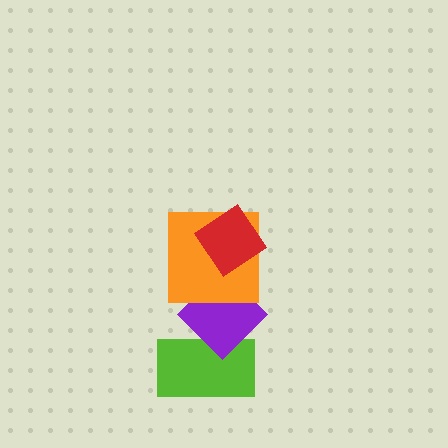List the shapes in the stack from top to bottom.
From top to bottom: the red diamond, the orange square, the purple diamond, the lime rectangle.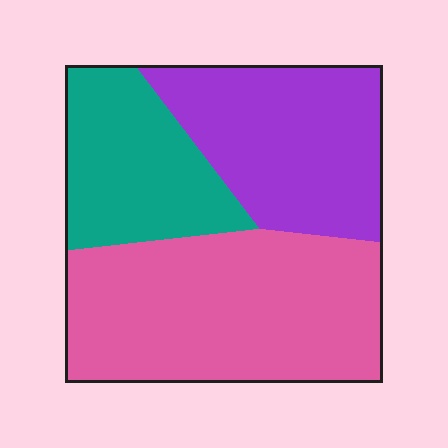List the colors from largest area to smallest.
From largest to smallest: pink, purple, teal.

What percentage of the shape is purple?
Purple takes up about one third (1/3) of the shape.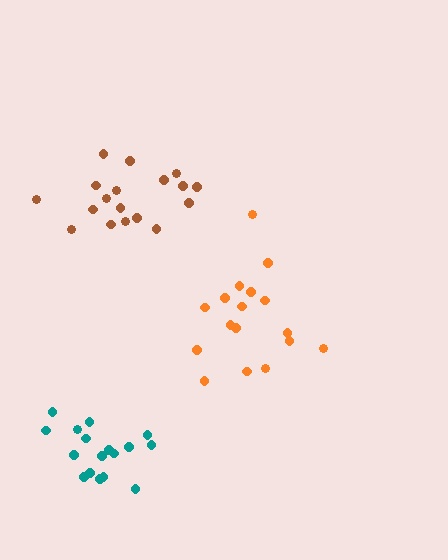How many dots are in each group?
Group 1: 18 dots, Group 2: 17 dots, Group 3: 17 dots (52 total).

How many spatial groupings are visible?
There are 3 spatial groupings.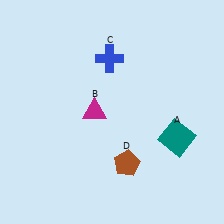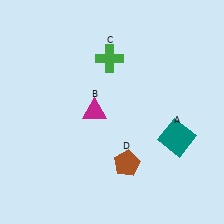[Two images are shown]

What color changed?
The cross (C) changed from blue in Image 1 to green in Image 2.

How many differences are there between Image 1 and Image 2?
There is 1 difference between the two images.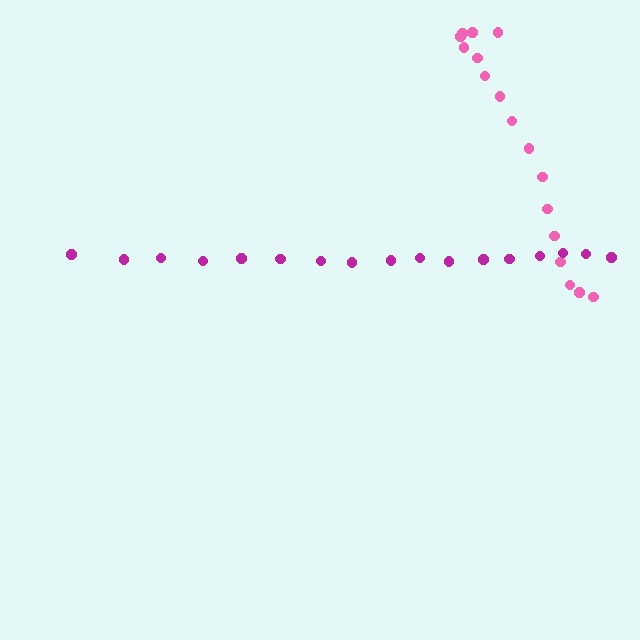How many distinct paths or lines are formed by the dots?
There are 2 distinct paths.